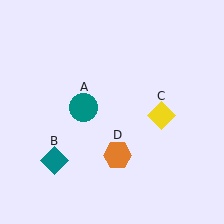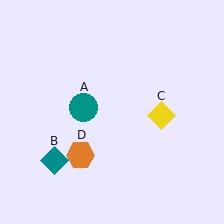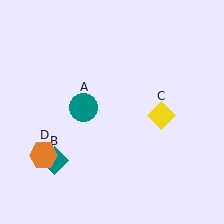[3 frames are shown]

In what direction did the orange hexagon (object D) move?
The orange hexagon (object D) moved left.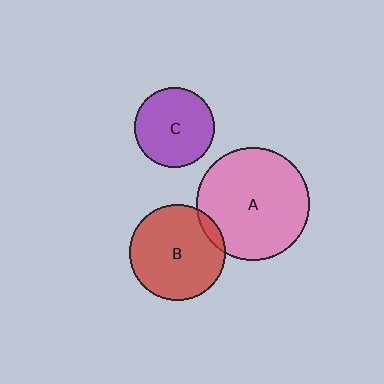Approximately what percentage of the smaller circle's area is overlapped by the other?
Approximately 5%.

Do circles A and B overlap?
Yes.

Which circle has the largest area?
Circle A (pink).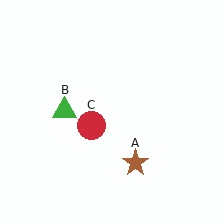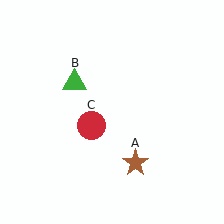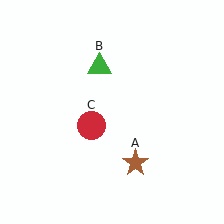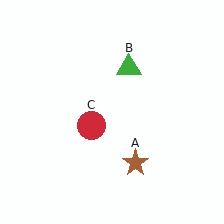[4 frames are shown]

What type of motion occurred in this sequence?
The green triangle (object B) rotated clockwise around the center of the scene.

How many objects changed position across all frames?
1 object changed position: green triangle (object B).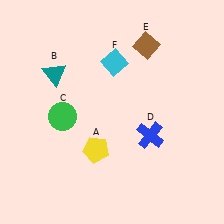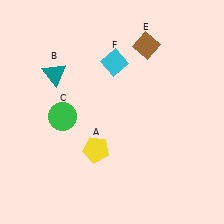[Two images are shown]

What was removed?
The blue cross (D) was removed in Image 2.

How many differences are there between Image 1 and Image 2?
There is 1 difference between the two images.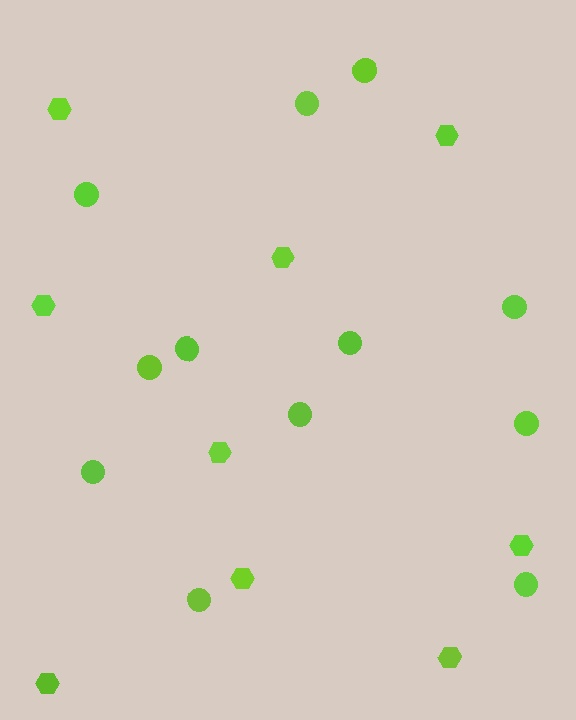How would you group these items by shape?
There are 2 groups: one group of circles (12) and one group of hexagons (9).